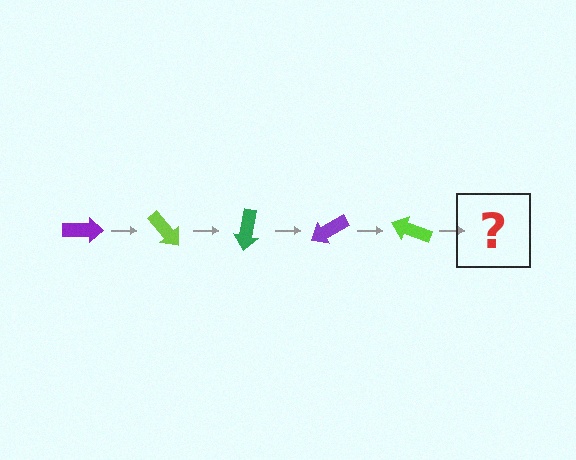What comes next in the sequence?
The next element should be a green arrow, rotated 250 degrees from the start.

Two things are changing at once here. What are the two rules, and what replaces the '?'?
The two rules are that it rotates 50 degrees each step and the color cycles through purple, lime, and green. The '?' should be a green arrow, rotated 250 degrees from the start.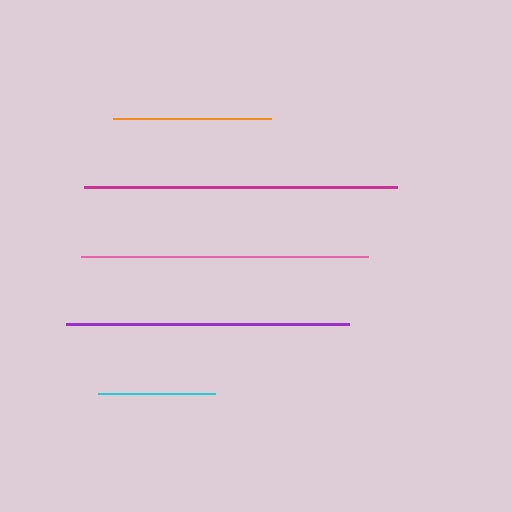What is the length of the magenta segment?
The magenta segment is approximately 313 pixels long.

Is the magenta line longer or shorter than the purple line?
The magenta line is longer than the purple line.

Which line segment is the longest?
The magenta line is the longest at approximately 313 pixels.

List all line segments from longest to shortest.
From longest to shortest: magenta, pink, purple, orange, cyan.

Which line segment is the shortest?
The cyan line is the shortest at approximately 117 pixels.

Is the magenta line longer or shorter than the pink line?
The magenta line is longer than the pink line.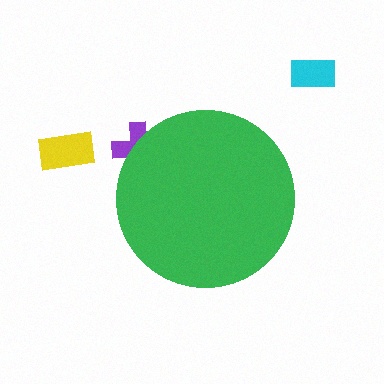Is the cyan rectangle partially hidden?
No, the cyan rectangle is fully visible.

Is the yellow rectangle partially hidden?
No, the yellow rectangle is fully visible.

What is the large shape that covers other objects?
A green circle.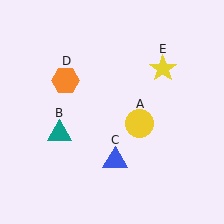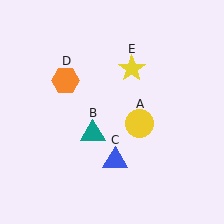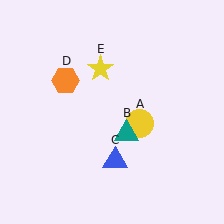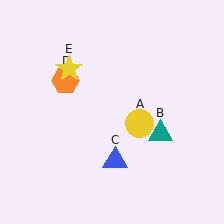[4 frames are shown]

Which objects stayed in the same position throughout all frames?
Yellow circle (object A) and blue triangle (object C) and orange hexagon (object D) remained stationary.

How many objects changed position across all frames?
2 objects changed position: teal triangle (object B), yellow star (object E).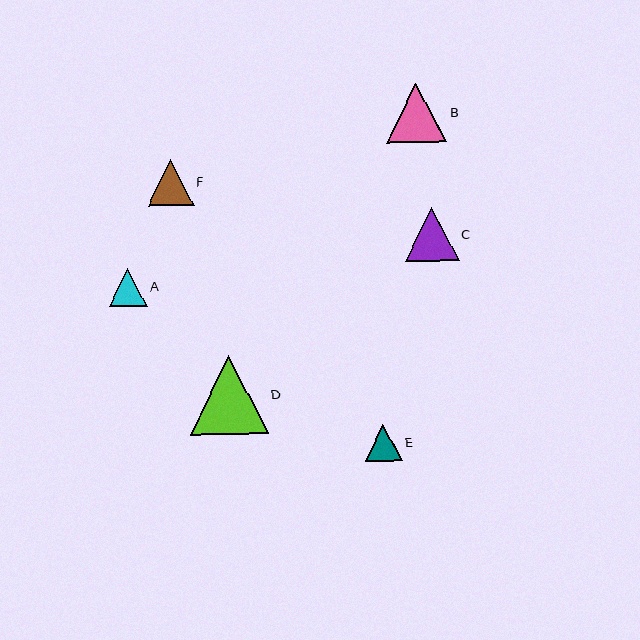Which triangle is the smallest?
Triangle E is the smallest with a size of approximately 37 pixels.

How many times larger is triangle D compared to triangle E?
Triangle D is approximately 2.1 times the size of triangle E.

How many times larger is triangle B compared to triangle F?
Triangle B is approximately 1.3 times the size of triangle F.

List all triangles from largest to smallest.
From largest to smallest: D, B, C, F, A, E.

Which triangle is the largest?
Triangle D is the largest with a size of approximately 78 pixels.